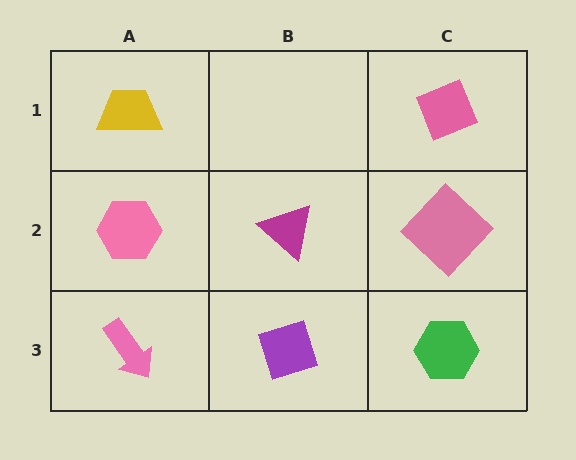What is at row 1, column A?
A yellow trapezoid.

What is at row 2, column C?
A pink diamond.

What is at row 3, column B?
A purple diamond.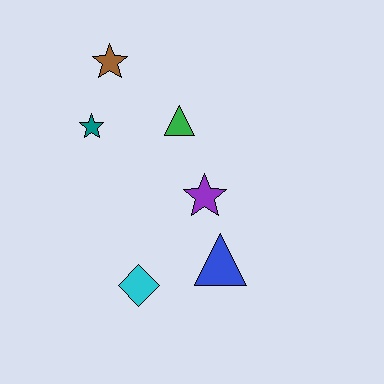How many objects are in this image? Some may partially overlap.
There are 6 objects.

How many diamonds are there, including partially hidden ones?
There is 1 diamond.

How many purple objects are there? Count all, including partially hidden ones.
There is 1 purple object.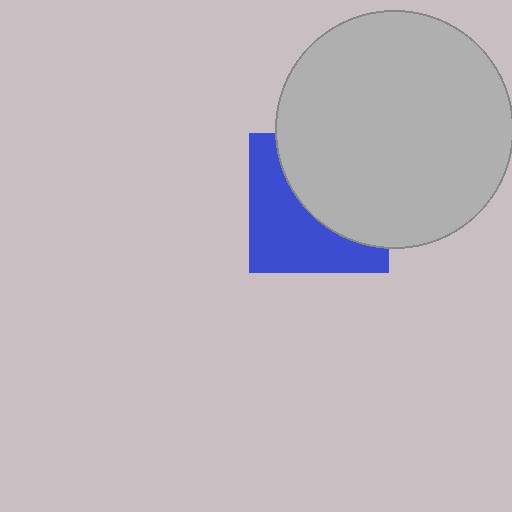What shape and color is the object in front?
The object in front is a light gray circle.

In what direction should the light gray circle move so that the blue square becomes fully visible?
The light gray circle should move toward the upper-right. That is the shortest direction to clear the overlap and leave the blue square fully visible.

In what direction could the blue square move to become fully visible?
The blue square could move toward the lower-left. That would shift it out from behind the light gray circle entirely.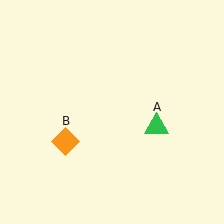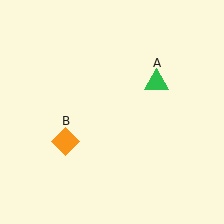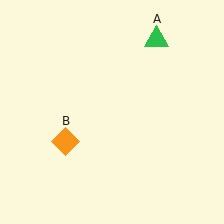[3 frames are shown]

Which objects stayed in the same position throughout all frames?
Orange diamond (object B) remained stationary.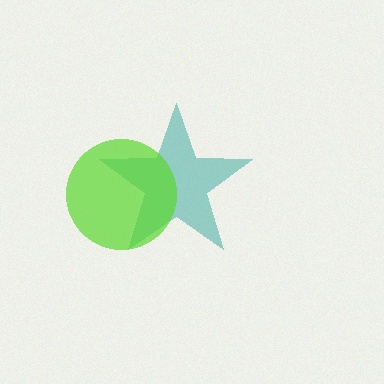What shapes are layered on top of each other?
The layered shapes are: a teal star, a lime circle.